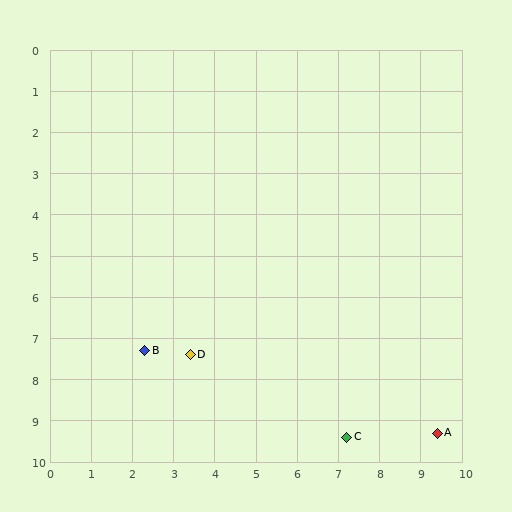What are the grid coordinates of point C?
Point C is at approximately (7.2, 9.4).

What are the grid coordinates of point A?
Point A is at approximately (9.4, 9.3).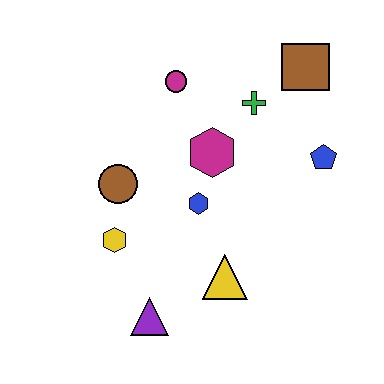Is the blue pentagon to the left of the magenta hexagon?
No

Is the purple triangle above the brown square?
No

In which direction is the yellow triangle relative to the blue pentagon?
The yellow triangle is below the blue pentagon.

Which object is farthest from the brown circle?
The brown square is farthest from the brown circle.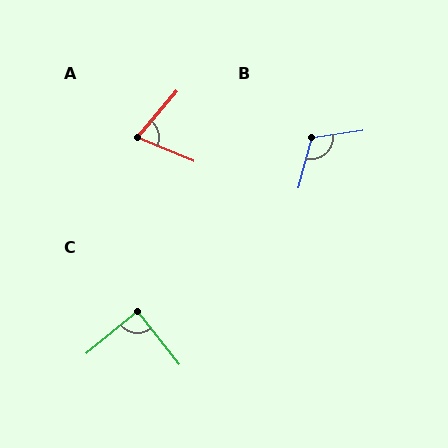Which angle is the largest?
B, at approximately 113 degrees.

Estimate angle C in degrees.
Approximately 89 degrees.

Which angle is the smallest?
A, at approximately 72 degrees.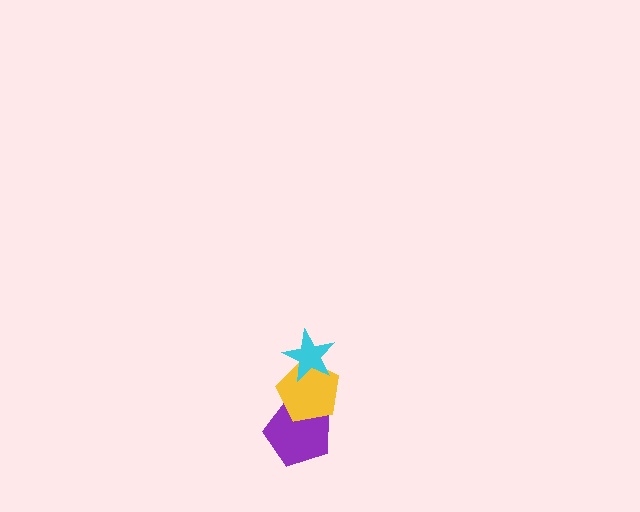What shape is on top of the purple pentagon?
The yellow pentagon is on top of the purple pentagon.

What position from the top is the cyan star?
The cyan star is 1st from the top.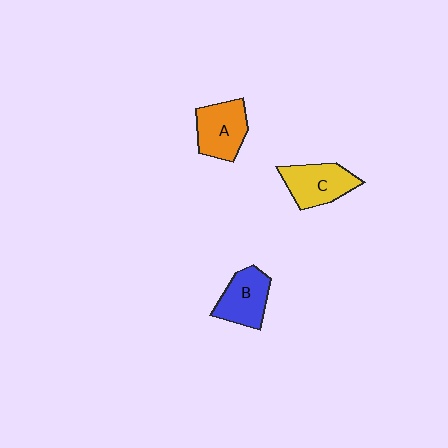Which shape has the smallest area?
Shape B (blue).